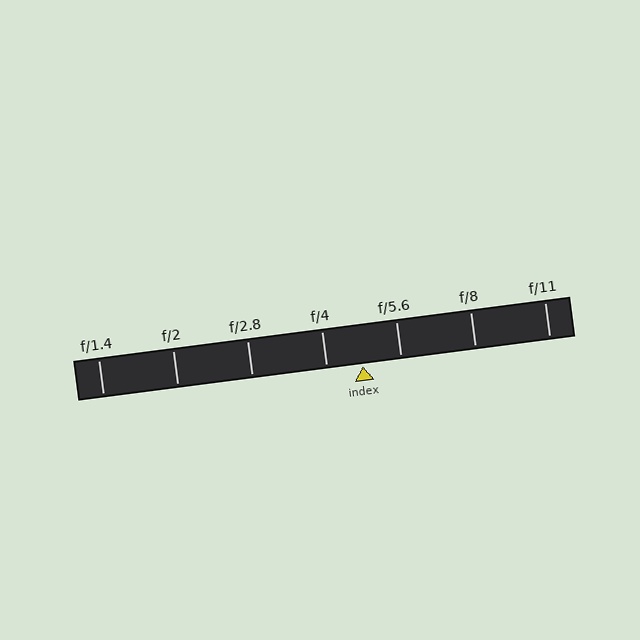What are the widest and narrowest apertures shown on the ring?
The widest aperture shown is f/1.4 and the narrowest is f/11.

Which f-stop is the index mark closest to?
The index mark is closest to f/4.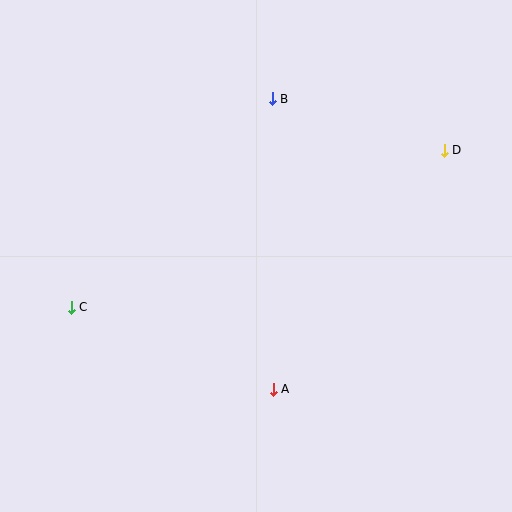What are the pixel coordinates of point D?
Point D is at (444, 150).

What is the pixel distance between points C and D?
The distance between C and D is 405 pixels.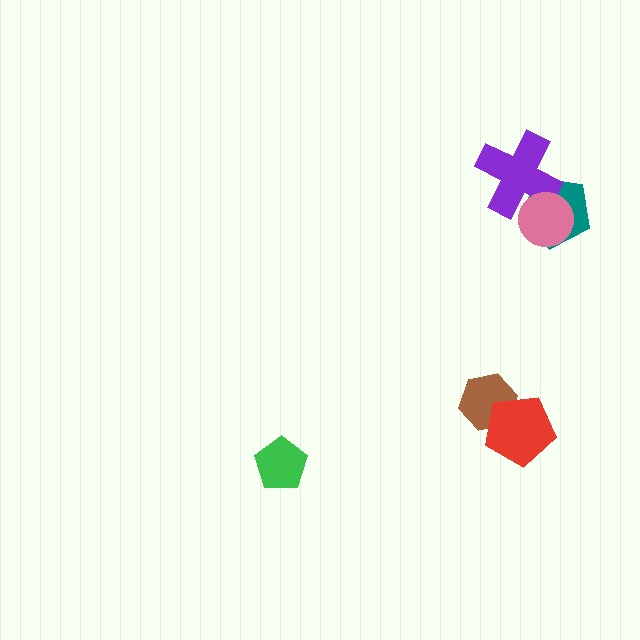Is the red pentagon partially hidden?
No, no other shape covers it.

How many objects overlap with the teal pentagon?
2 objects overlap with the teal pentagon.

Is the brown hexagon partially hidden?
Yes, it is partially covered by another shape.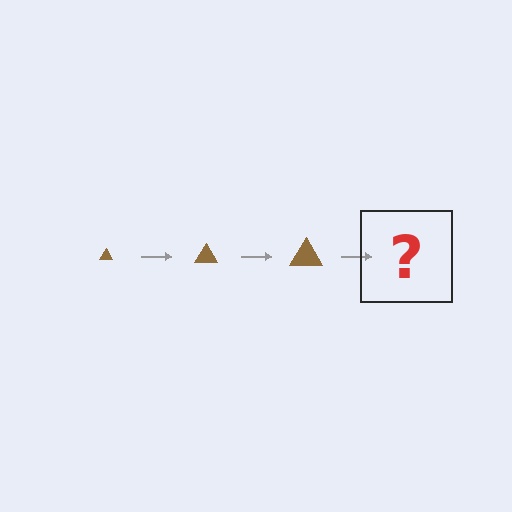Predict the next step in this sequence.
The next step is a brown triangle, larger than the previous one.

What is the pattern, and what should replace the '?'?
The pattern is that the triangle gets progressively larger each step. The '?' should be a brown triangle, larger than the previous one.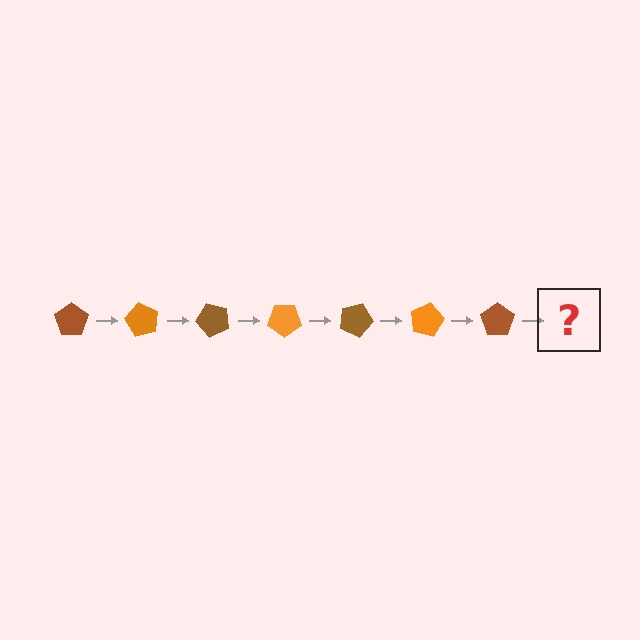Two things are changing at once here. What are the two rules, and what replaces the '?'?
The two rules are that it rotates 60 degrees each step and the color cycles through brown and orange. The '?' should be an orange pentagon, rotated 420 degrees from the start.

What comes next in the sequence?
The next element should be an orange pentagon, rotated 420 degrees from the start.